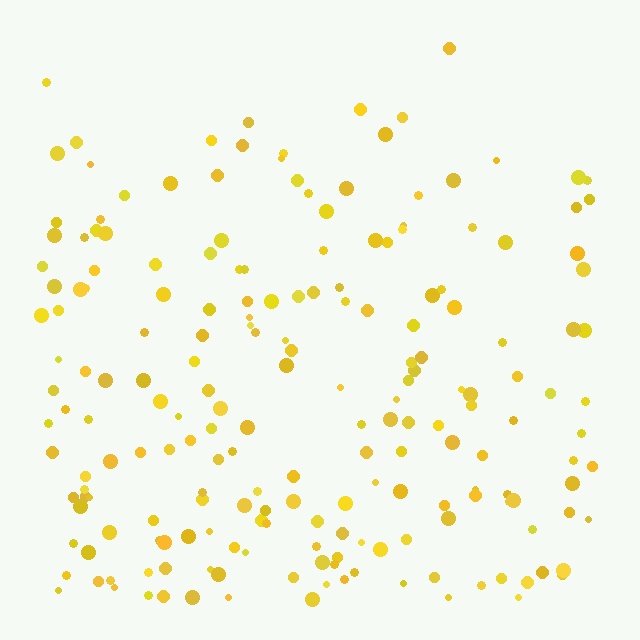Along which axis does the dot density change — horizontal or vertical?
Vertical.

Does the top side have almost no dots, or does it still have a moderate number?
Still a moderate number, just noticeably fewer than the bottom.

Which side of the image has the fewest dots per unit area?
The top.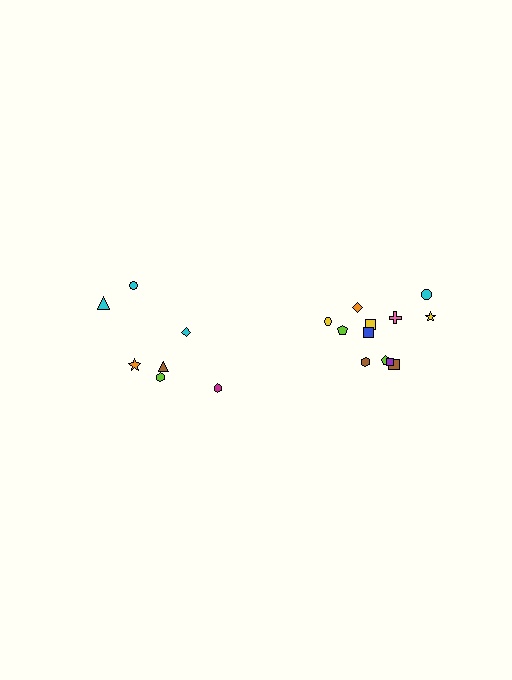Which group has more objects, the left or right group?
The right group.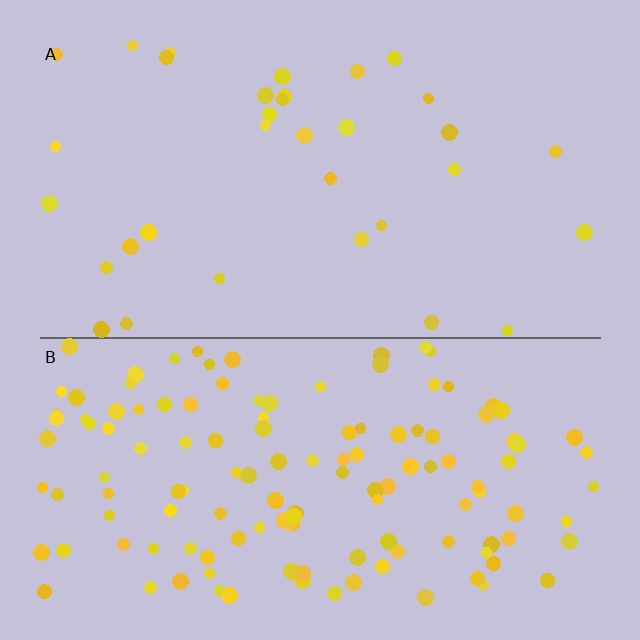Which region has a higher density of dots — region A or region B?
B (the bottom).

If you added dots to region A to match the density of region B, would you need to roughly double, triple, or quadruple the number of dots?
Approximately quadruple.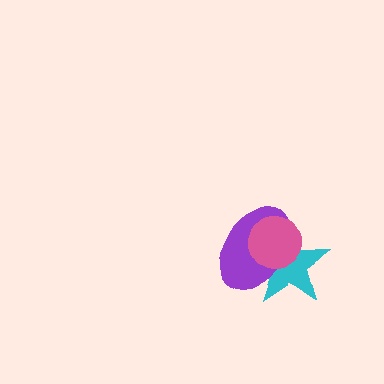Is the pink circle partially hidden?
No, no other shape covers it.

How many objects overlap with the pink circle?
2 objects overlap with the pink circle.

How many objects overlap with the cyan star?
2 objects overlap with the cyan star.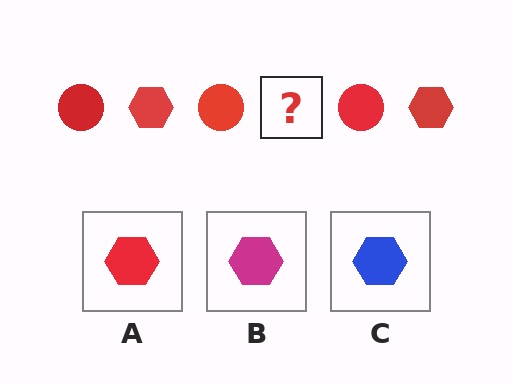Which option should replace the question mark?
Option A.